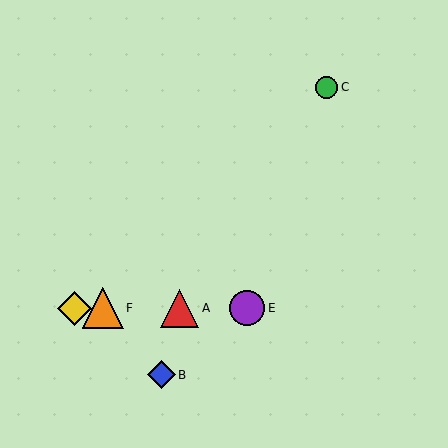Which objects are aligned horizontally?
Objects A, D, E, F are aligned horizontally.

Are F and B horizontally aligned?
No, F is at y≈308 and B is at y≈375.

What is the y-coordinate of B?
Object B is at y≈375.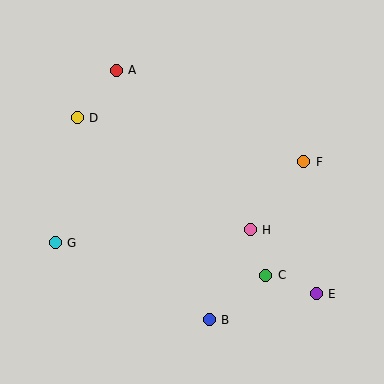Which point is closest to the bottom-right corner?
Point E is closest to the bottom-right corner.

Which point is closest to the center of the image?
Point H at (250, 230) is closest to the center.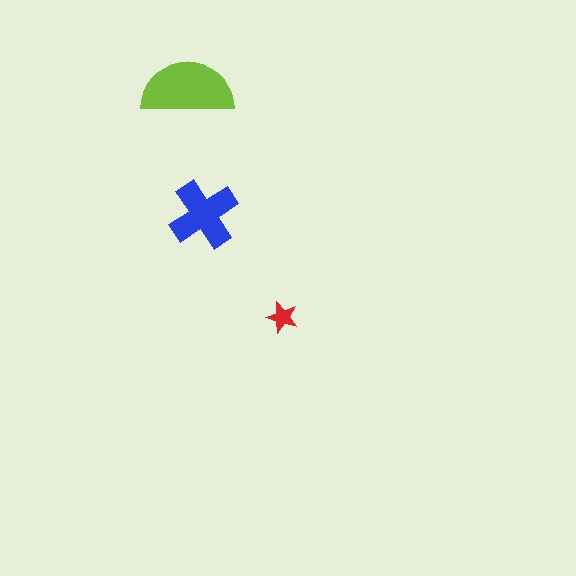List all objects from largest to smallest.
The lime semicircle, the blue cross, the red star.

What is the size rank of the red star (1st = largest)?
3rd.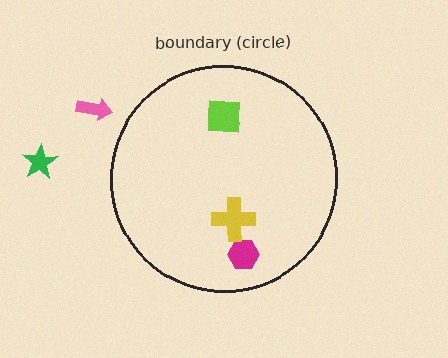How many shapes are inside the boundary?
3 inside, 2 outside.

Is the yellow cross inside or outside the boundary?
Inside.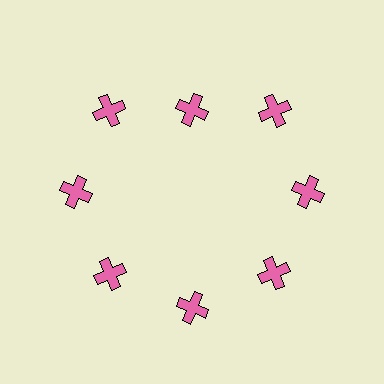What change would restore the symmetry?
The symmetry would be restored by moving it outward, back onto the ring so that all 8 crosses sit at equal angles and equal distance from the center.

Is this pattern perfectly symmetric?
No. The 8 pink crosses are arranged in a ring, but one element near the 12 o'clock position is pulled inward toward the center, breaking the 8-fold rotational symmetry.